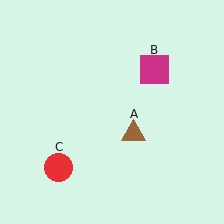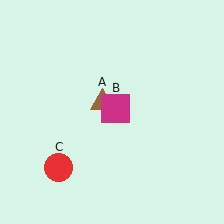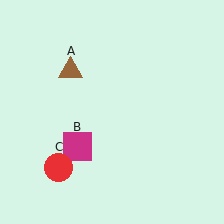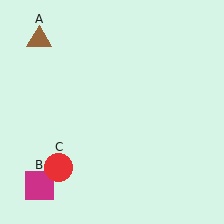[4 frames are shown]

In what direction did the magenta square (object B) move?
The magenta square (object B) moved down and to the left.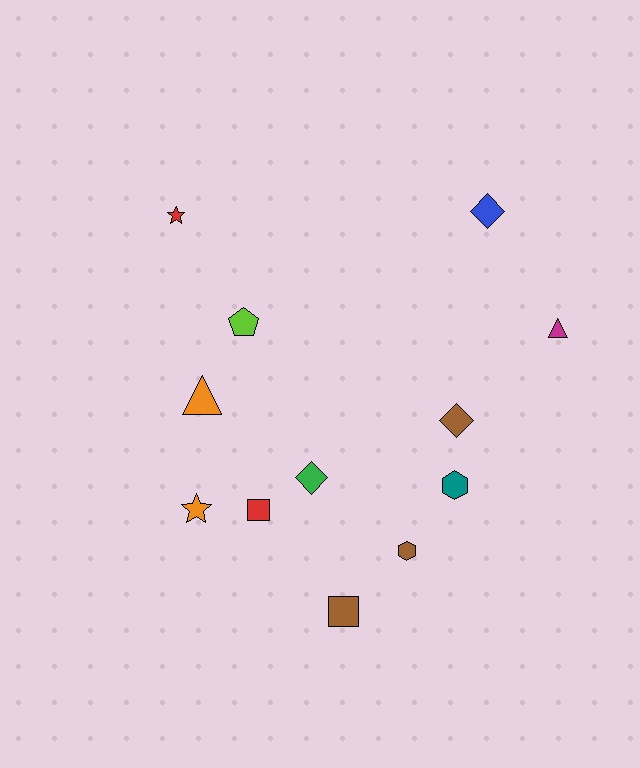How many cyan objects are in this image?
There are no cyan objects.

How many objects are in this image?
There are 12 objects.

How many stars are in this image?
There are 2 stars.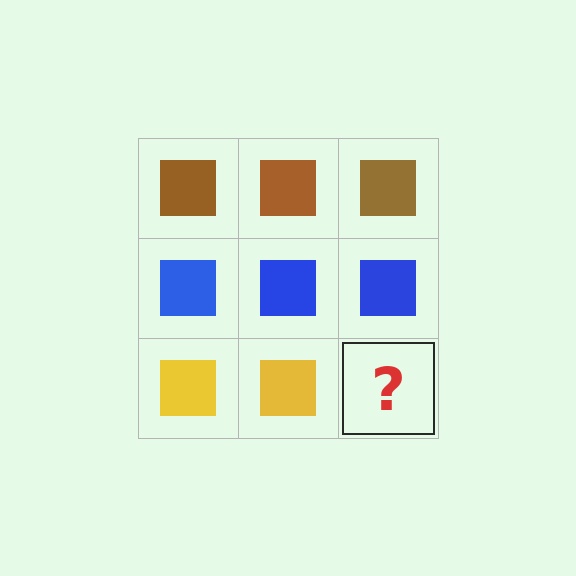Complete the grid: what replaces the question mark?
The question mark should be replaced with a yellow square.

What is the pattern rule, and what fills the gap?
The rule is that each row has a consistent color. The gap should be filled with a yellow square.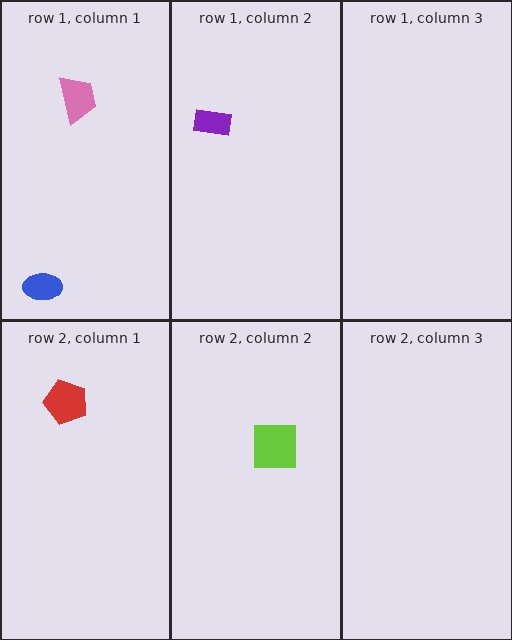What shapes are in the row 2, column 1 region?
The red pentagon.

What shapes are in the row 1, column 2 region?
The purple rectangle.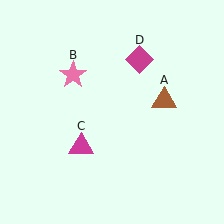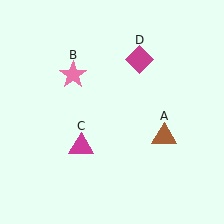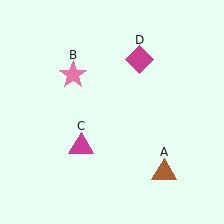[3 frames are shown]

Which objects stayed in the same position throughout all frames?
Pink star (object B) and magenta triangle (object C) and magenta diamond (object D) remained stationary.